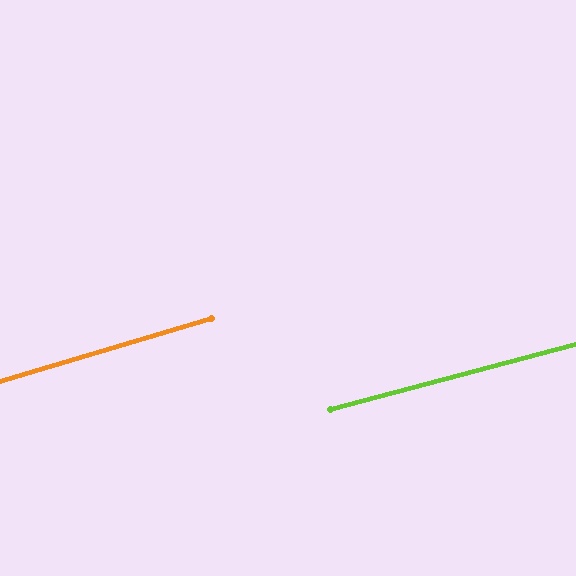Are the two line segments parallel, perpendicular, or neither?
Parallel — their directions differ by only 1.5°.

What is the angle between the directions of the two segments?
Approximately 2 degrees.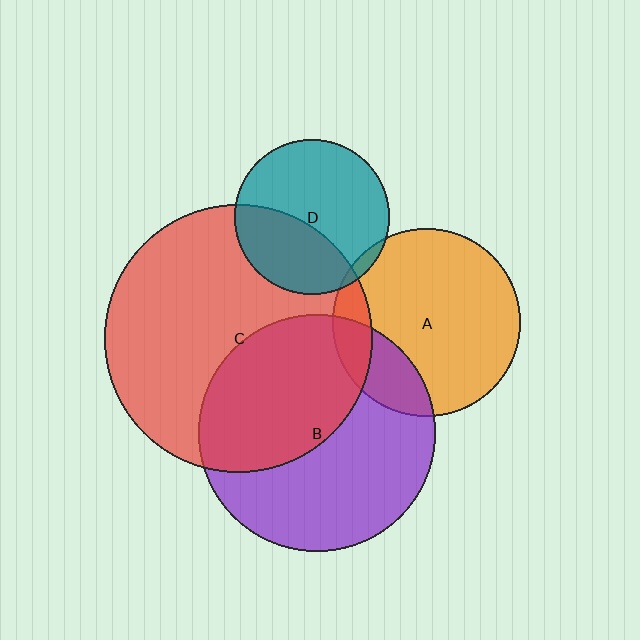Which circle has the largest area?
Circle C (red).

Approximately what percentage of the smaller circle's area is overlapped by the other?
Approximately 10%.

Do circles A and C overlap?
Yes.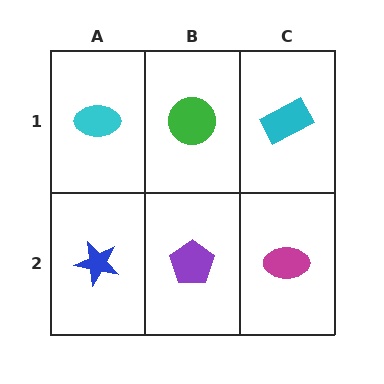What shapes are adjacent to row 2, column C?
A cyan rectangle (row 1, column C), a purple pentagon (row 2, column B).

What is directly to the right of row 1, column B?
A cyan rectangle.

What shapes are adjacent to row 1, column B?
A purple pentagon (row 2, column B), a cyan ellipse (row 1, column A), a cyan rectangle (row 1, column C).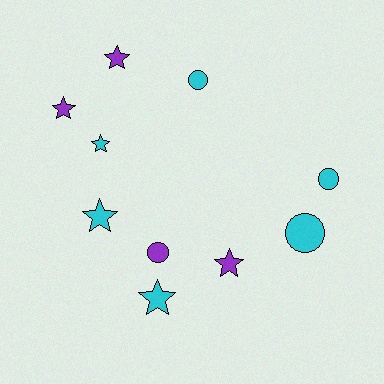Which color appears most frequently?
Cyan, with 6 objects.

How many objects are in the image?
There are 10 objects.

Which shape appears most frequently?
Star, with 6 objects.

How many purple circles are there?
There is 1 purple circle.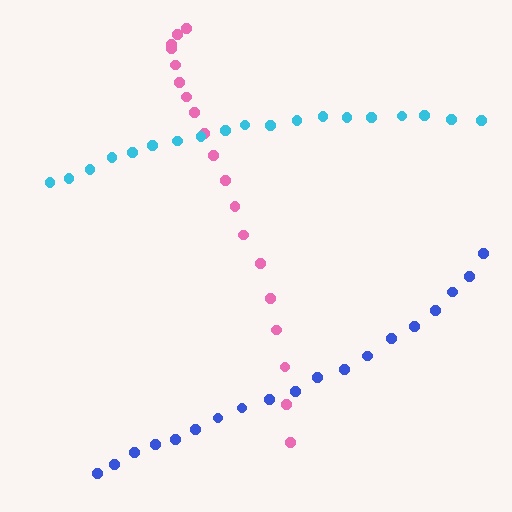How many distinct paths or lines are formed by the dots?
There are 3 distinct paths.